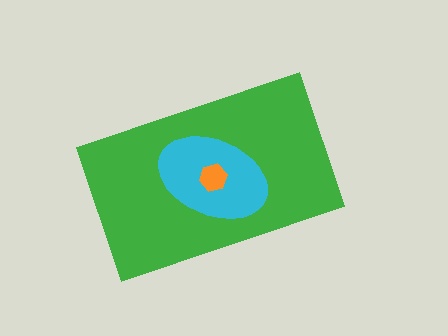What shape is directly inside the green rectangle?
The cyan ellipse.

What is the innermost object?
The orange hexagon.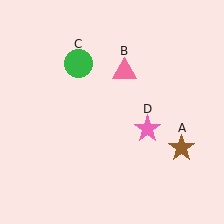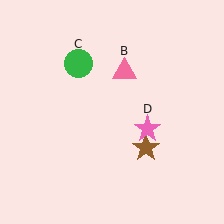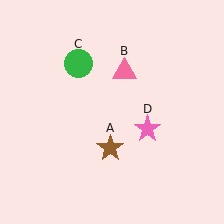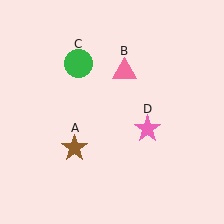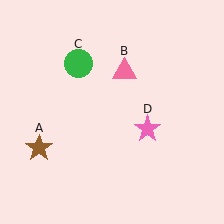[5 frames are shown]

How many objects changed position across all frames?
1 object changed position: brown star (object A).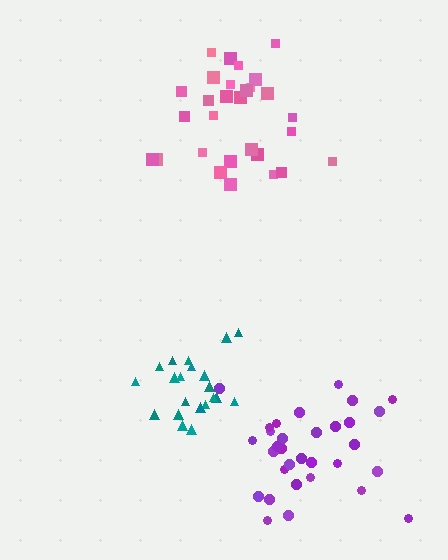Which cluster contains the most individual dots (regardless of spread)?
Purple (32).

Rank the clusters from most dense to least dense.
teal, purple, pink.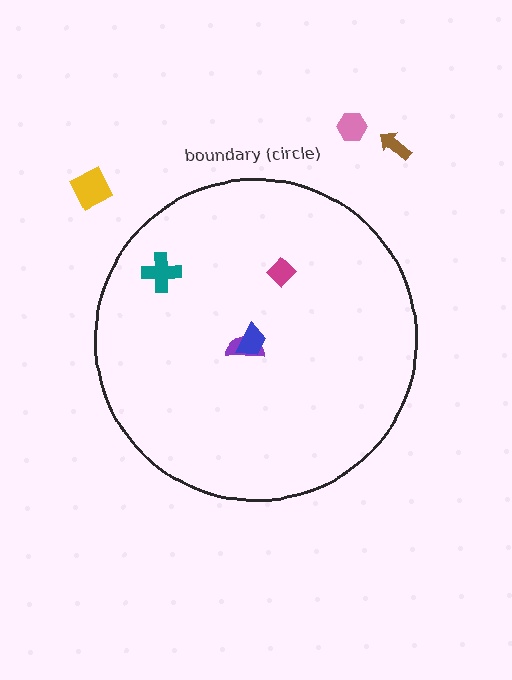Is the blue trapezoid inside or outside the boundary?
Inside.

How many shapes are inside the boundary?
4 inside, 3 outside.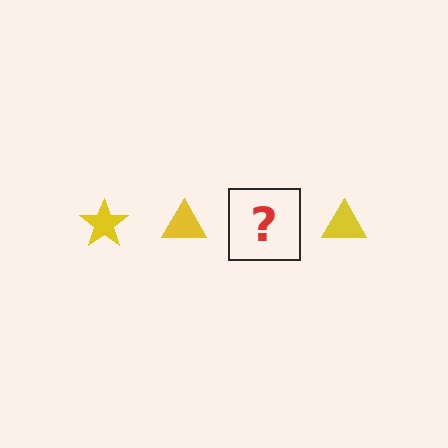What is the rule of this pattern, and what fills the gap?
The rule is that the pattern cycles through star, triangle shapes in yellow. The gap should be filled with a yellow star.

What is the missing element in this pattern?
The missing element is a yellow star.